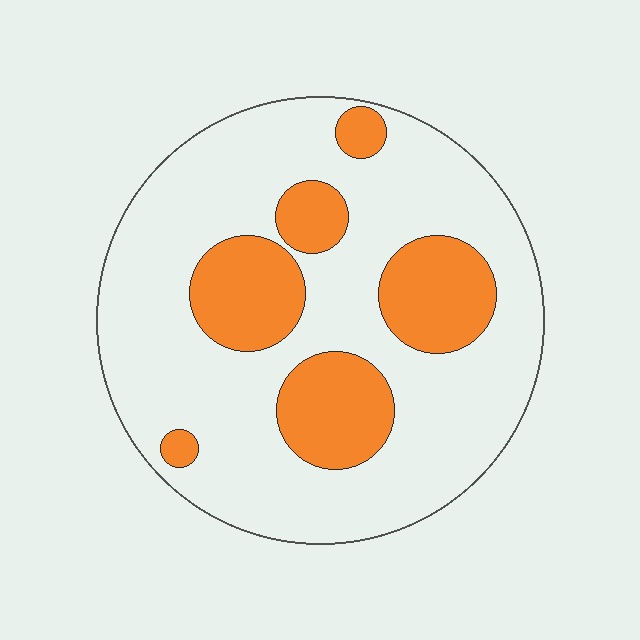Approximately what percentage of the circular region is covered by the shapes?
Approximately 25%.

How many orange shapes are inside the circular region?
6.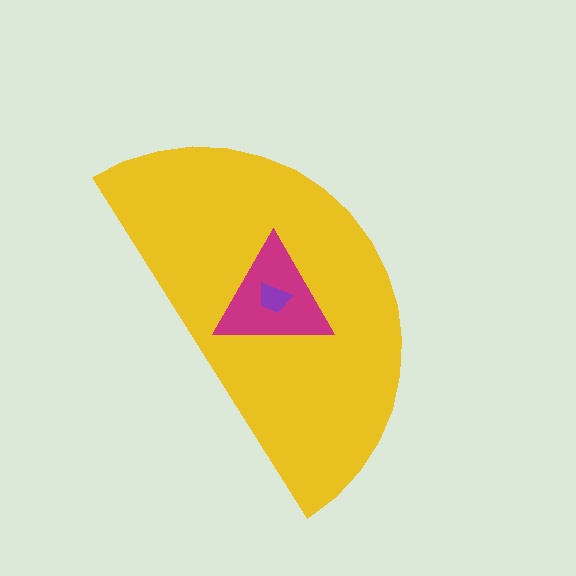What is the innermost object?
The purple trapezoid.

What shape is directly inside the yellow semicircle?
The magenta triangle.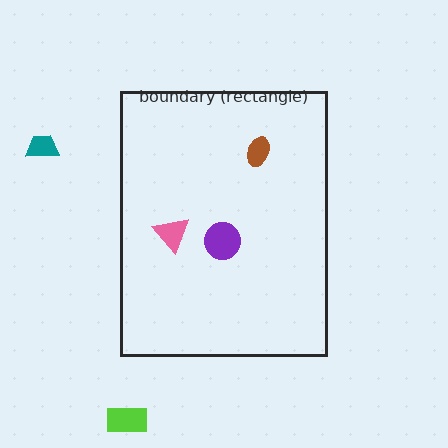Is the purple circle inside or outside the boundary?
Inside.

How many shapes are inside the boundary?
3 inside, 2 outside.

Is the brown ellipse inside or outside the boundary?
Inside.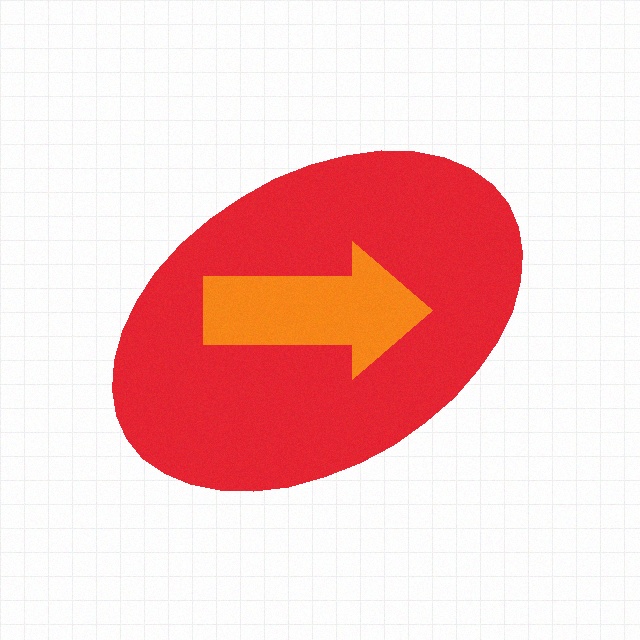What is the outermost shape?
The red ellipse.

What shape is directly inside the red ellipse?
The orange arrow.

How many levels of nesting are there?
2.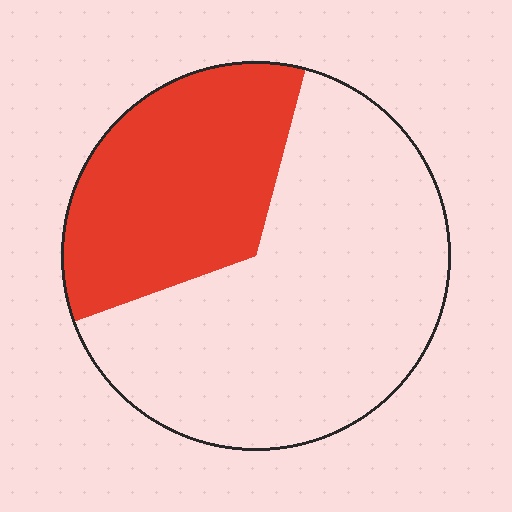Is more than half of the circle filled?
No.